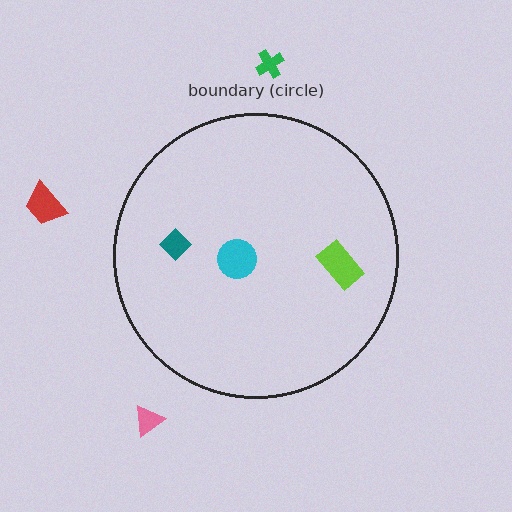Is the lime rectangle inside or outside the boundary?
Inside.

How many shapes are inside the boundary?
3 inside, 3 outside.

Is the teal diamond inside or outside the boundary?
Inside.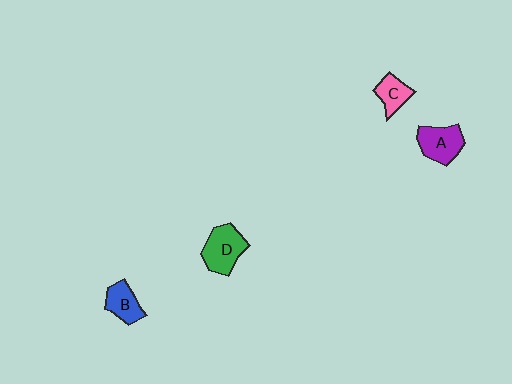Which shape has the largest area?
Shape D (green).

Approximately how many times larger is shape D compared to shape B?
Approximately 1.4 times.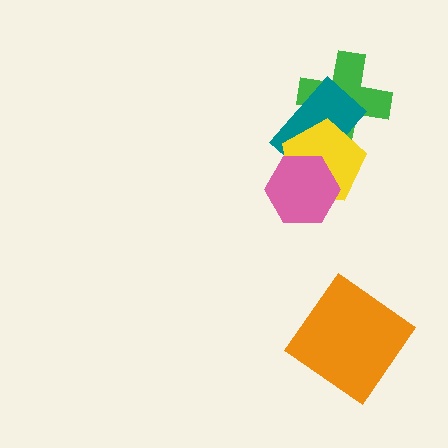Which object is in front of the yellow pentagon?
The pink hexagon is in front of the yellow pentagon.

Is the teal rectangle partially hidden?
Yes, it is partially covered by another shape.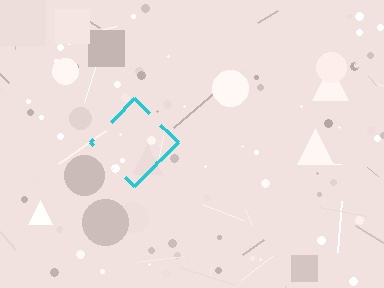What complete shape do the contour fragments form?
The contour fragments form a diamond.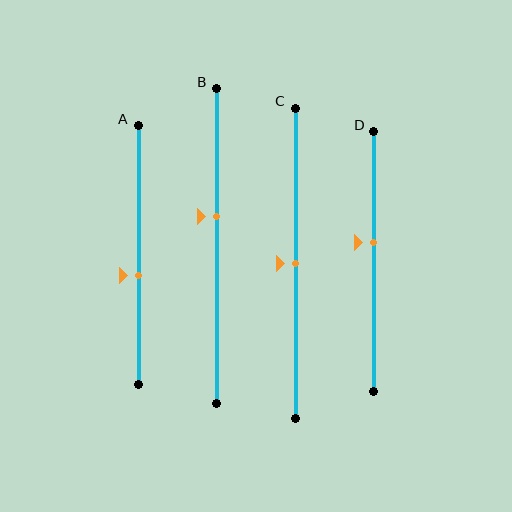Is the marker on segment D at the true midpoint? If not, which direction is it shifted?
No, the marker on segment D is shifted upward by about 7% of the segment length.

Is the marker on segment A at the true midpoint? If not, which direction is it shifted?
No, the marker on segment A is shifted downward by about 8% of the segment length.